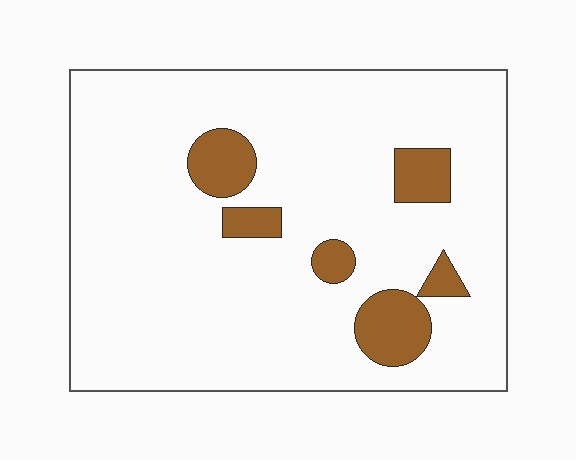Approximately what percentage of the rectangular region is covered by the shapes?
Approximately 10%.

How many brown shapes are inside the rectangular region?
6.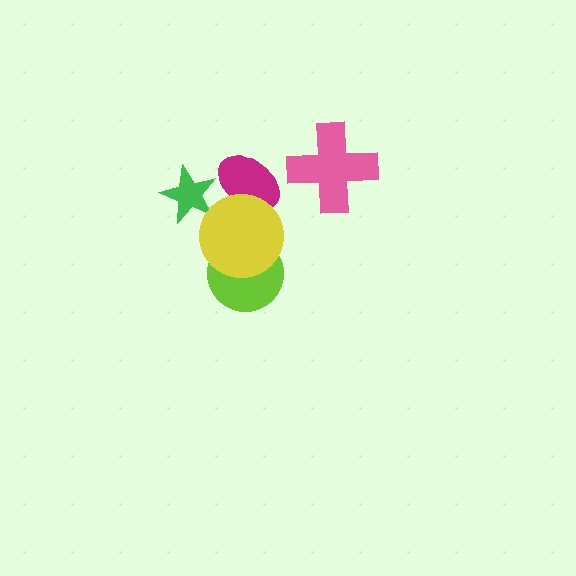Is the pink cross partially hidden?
No, no other shape covers it.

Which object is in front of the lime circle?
The yellow circle is in front of the lime circle.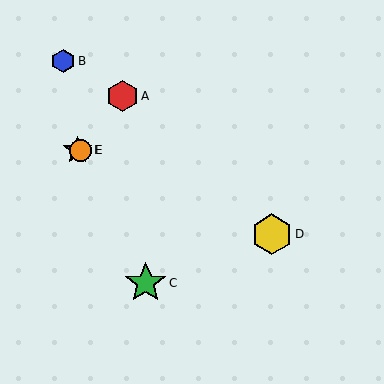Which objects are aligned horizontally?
Objects E, F are aligned horizontally.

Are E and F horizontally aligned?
Yes, both are at y≈150.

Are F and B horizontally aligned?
No, F is at y≈150 and B is at y≈61.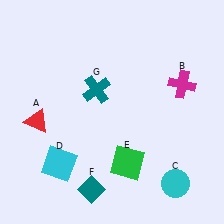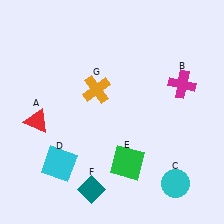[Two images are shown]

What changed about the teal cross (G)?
In Image 1, G is teal. In Image 2, it changed to orange.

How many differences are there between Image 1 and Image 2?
There is 1 difference between the two images.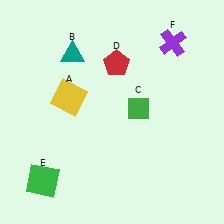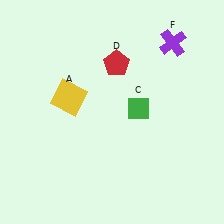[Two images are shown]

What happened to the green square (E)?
The green square (E) was removed in Image 2. It was in the bottom-left area of Image 1.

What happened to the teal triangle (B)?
The teal triangle (B) was removed in Image 2. It was in the top-left area of Image 1.